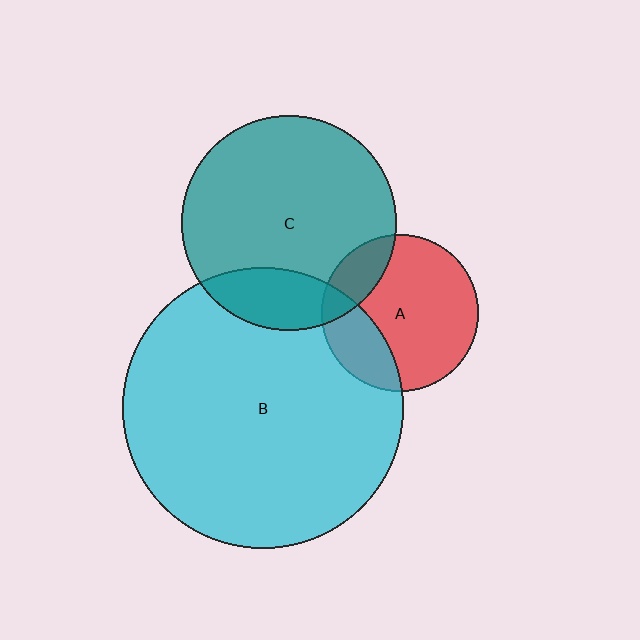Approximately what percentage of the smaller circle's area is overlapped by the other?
Approximately 25%.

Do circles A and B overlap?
Yes.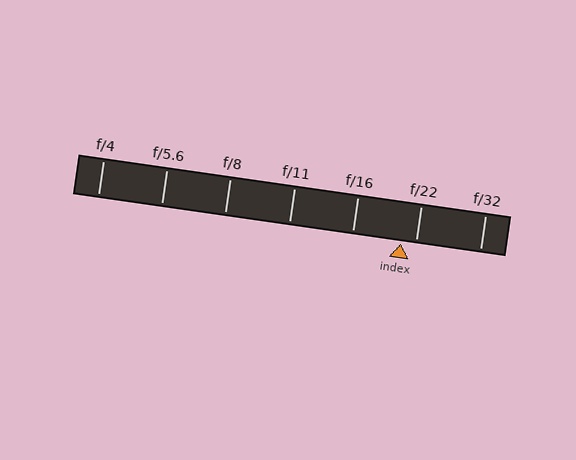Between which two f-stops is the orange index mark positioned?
The index mark is between f/16 and f/22.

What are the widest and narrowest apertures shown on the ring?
The widest aperture shown is f/4 and the narrowest is f/32.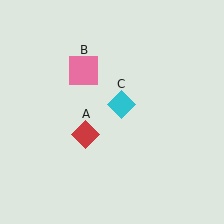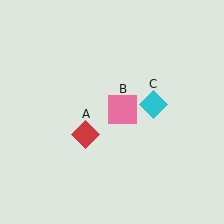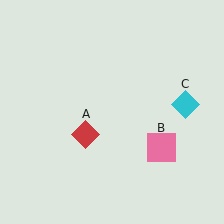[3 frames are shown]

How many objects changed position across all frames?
2 objects changed position: pink square (object B), cyan diamond (object C).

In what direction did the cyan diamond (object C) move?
The cyan diamond (object C) moved right.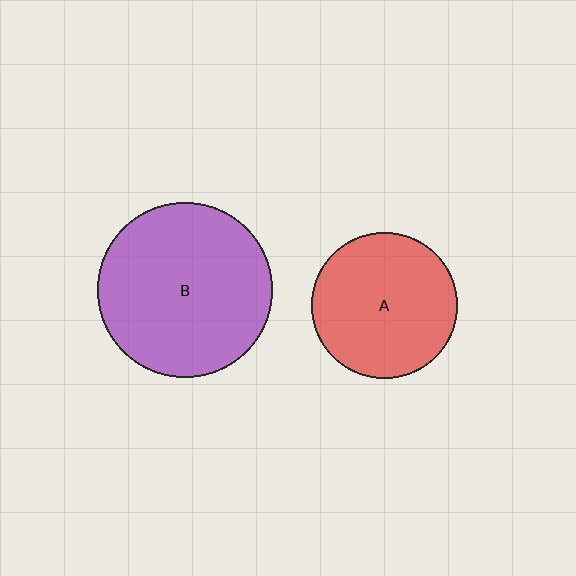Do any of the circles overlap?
No, none of the circles overlap.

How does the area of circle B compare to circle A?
Approximately 1.4 times.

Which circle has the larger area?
Circle B (purple).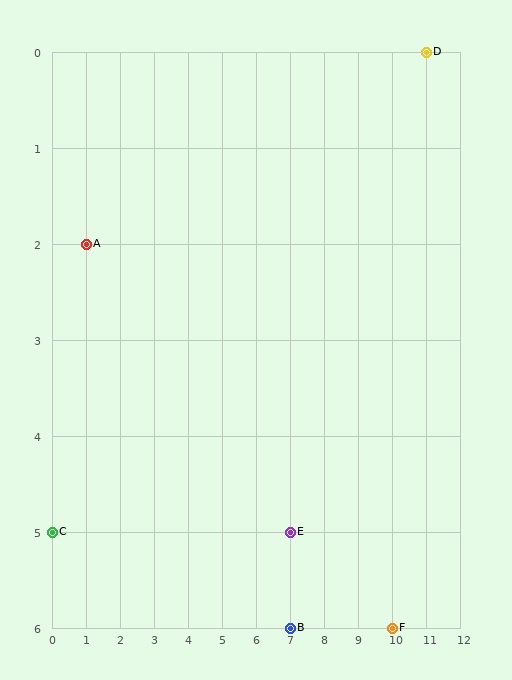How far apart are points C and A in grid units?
Points C and A are 1 column and 3 rows apart (about 3.2 grid units diagonally).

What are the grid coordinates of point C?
Point C is at grid coordinates (0, 5).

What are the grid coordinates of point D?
Point D is at grid coordinates (11, 0).